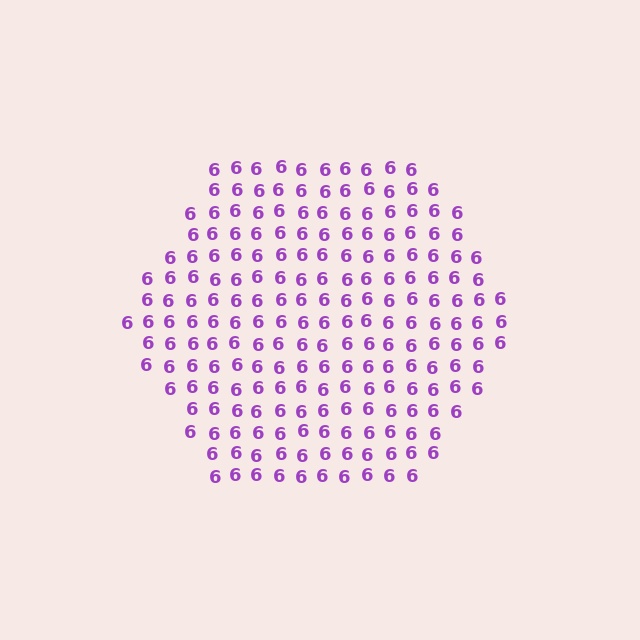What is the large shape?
The large shape is a hexagon.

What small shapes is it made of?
It is made of small digit 6's.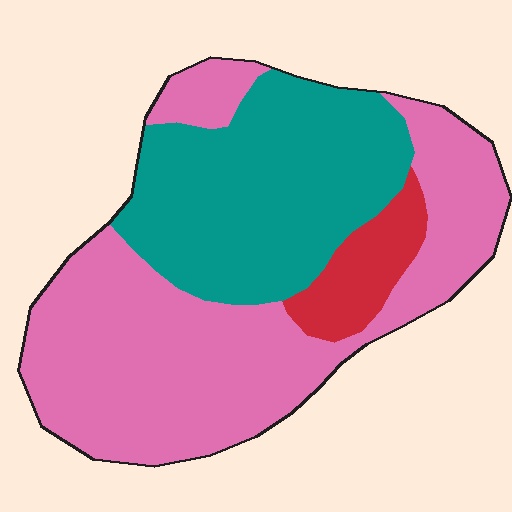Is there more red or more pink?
Pink.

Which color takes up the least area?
Red, at roughly 10%.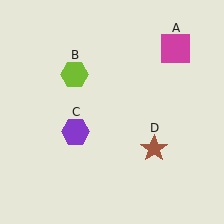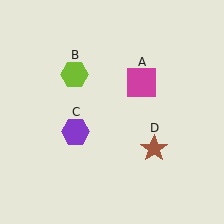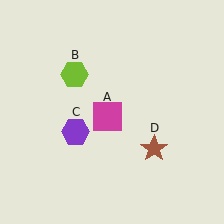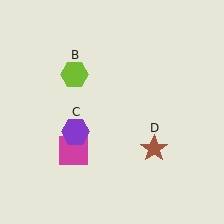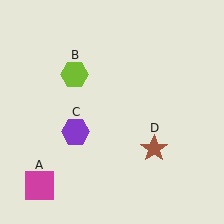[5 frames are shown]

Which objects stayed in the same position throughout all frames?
Lime hexagon (object B) and purple hexagon (object C) and brown star (object D) remained stationary.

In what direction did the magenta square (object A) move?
The magenta square (object A) moved down and to the left.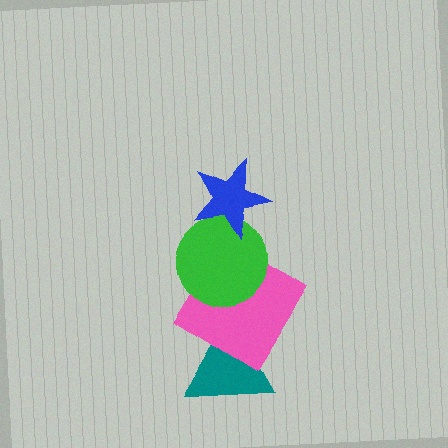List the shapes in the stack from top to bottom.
From top to bottom: the blue star, the green circle, the pink diamond, the teal triangle.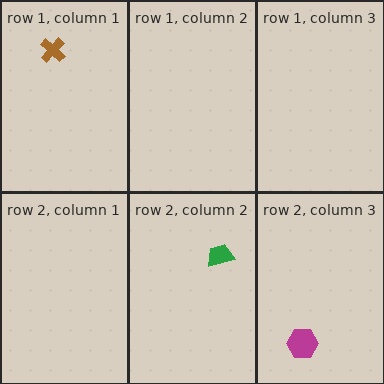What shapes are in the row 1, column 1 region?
The brown cross.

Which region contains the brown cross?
The row 1, column 1 region.